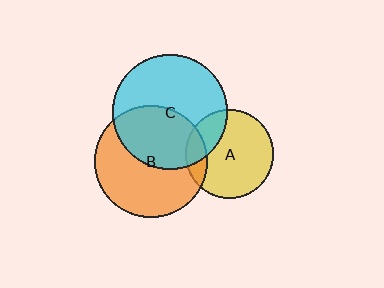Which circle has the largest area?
Circle C (cyan).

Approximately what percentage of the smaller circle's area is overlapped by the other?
Approximately 20%.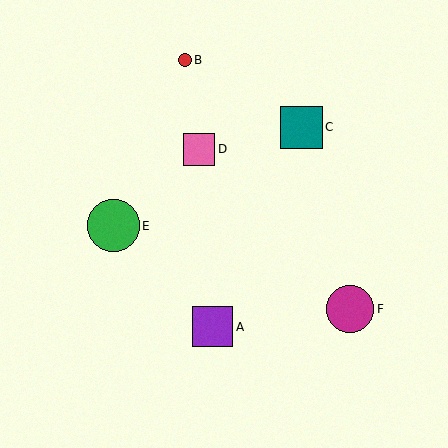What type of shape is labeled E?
Shape E is a green circle.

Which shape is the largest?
The green circle (labeled E) is the largest.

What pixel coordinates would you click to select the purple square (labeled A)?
Click at (213, 327) to select the purple square A.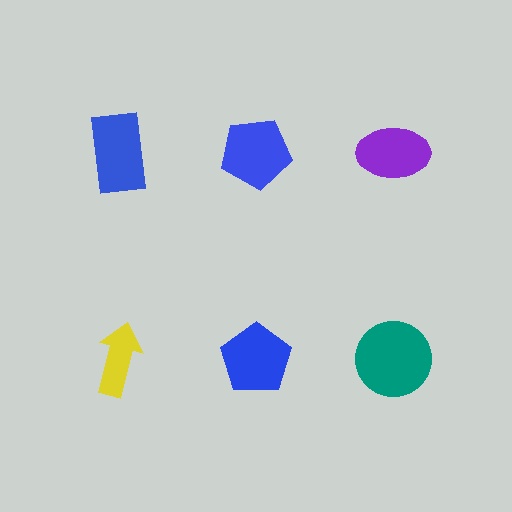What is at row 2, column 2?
A blue pentagon.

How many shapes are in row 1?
3 shapes.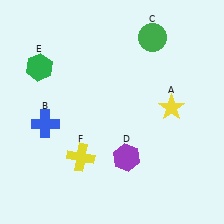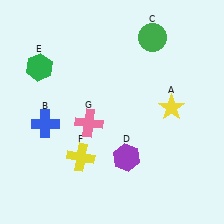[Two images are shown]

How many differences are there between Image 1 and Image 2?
There is 1 difference between the two images.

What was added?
A pink cross (G) was added in Image 2.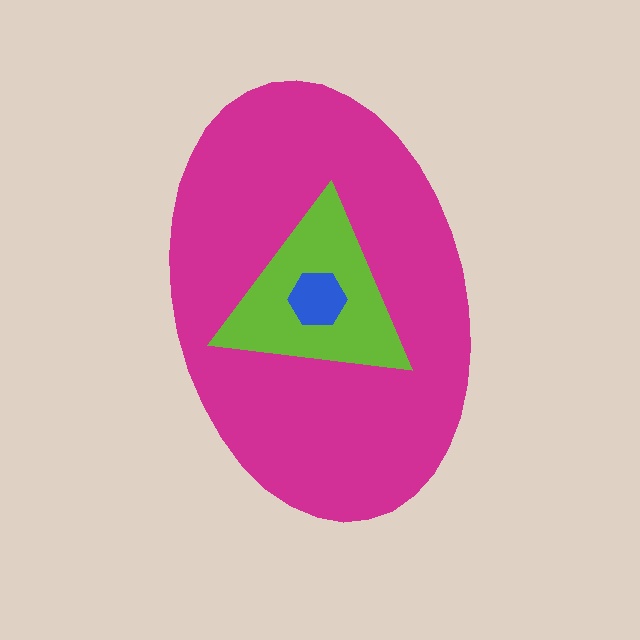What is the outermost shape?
The magenta ellipse.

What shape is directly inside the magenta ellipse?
The lime triangle.